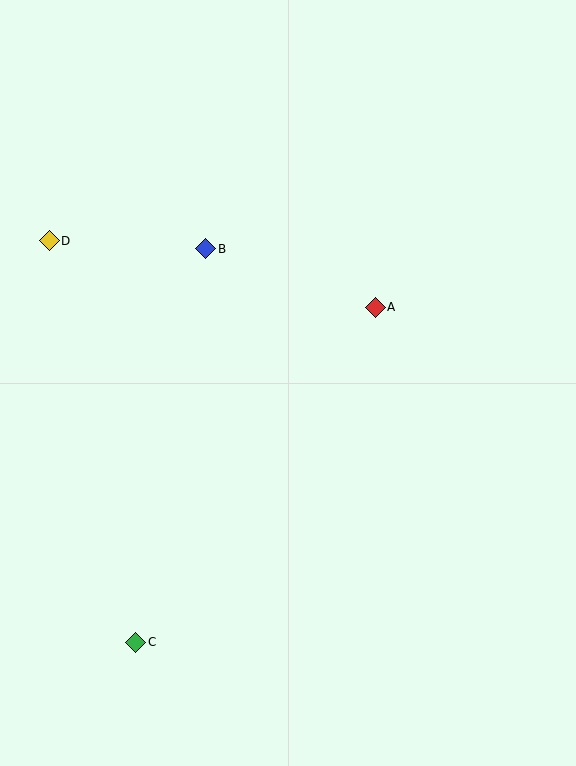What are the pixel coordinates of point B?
Point B is at (206, 249).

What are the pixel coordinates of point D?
Point D is at (49, 241).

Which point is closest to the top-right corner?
Point A is closest to the top-right corner.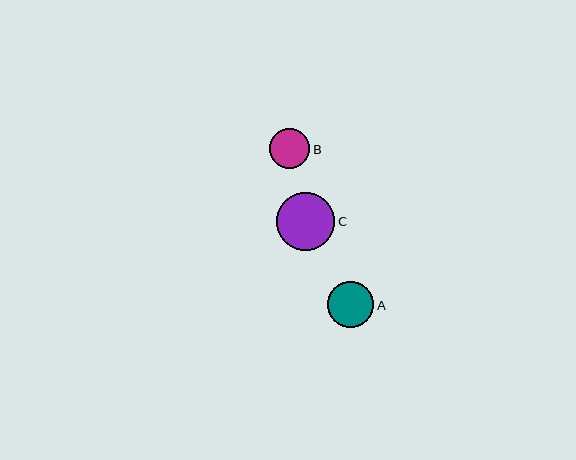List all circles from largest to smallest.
From largest to smallest: C, A, B.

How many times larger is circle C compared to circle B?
Circle C is approximately 1.5 times the size of circle B.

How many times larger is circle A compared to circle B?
Circle A is approximately 1.2 times the size of circle B.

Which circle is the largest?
Circle C is the largest with a size of approximately 59 pixels.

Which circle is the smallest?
Circle B is the smallest with a size of approximately 40 pixels.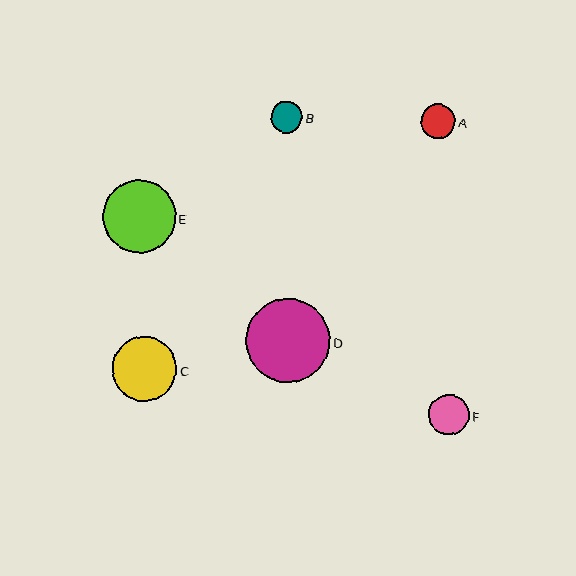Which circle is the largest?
Circle D is the largest with a size of approximately 84 pixels.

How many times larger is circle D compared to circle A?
Circle D is approximately 2.5 times the size of circle A.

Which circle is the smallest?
Circle B is the smallest with a size of approximately 31 pixels.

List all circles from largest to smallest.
From largest to smallest: D, E, C, F, A, B.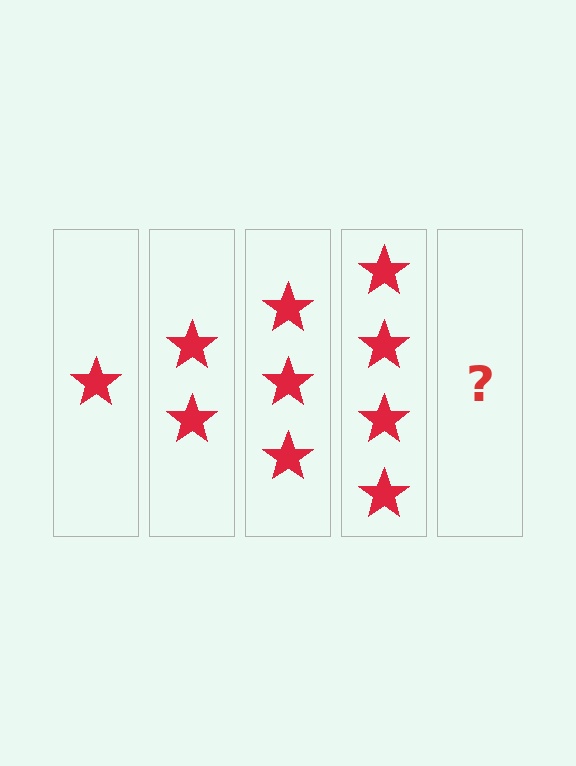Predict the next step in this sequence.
The next step is 5 stars.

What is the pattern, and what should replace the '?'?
The pattern is that each step adds one more star. The '?' should be 5 stars.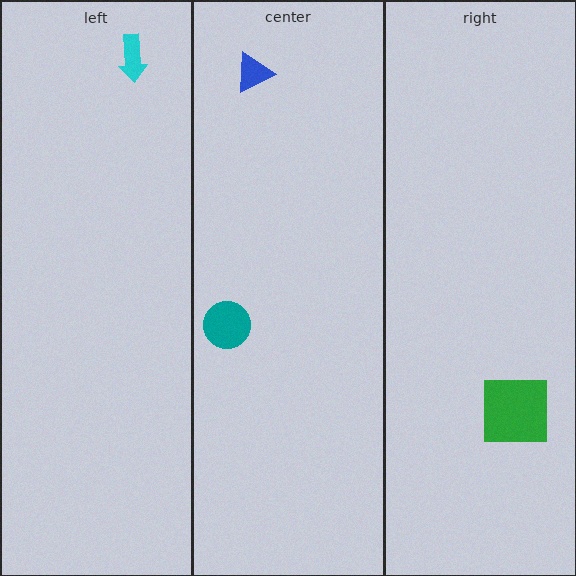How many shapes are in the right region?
1.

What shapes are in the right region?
The green square.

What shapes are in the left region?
The cyan arrow.